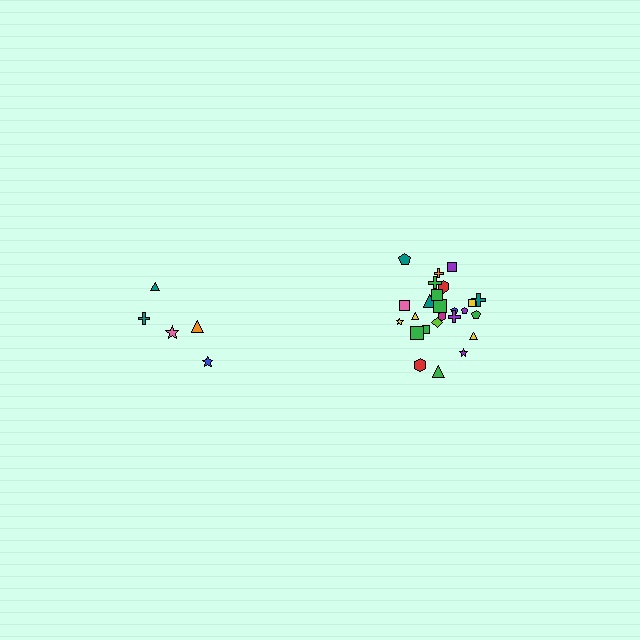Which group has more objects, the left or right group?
The right group.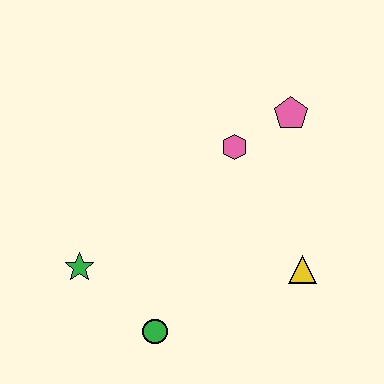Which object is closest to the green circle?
The green star is closest to the green circle.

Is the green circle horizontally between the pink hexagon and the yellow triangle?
No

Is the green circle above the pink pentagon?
No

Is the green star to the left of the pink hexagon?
Yes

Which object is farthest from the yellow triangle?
The green star is farthest from the yellow triangle.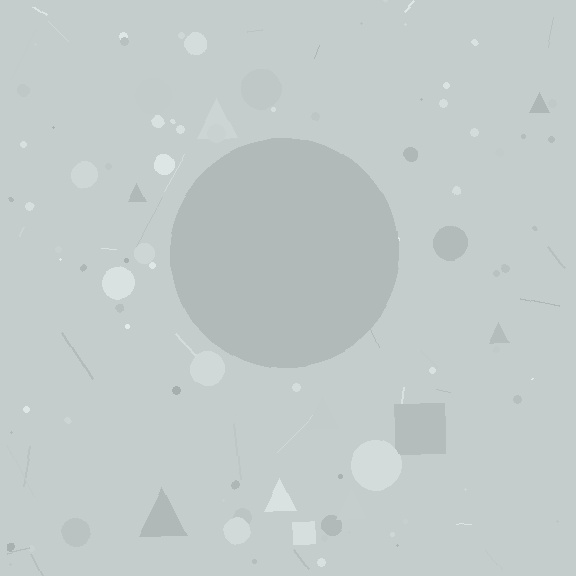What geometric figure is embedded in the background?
A circle is embedded in the background.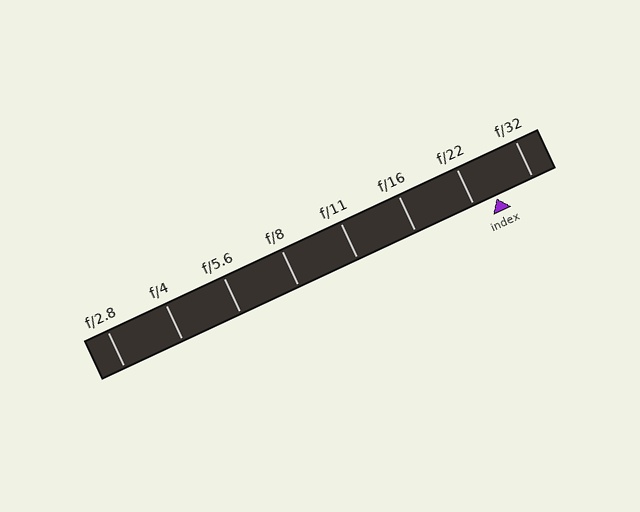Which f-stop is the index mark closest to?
The index mark is closest to f/22.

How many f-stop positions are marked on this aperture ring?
There are 8 f-stop positions marked.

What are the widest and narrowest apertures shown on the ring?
The widest aperture shown is f/2.8 and the narrowest is f/32.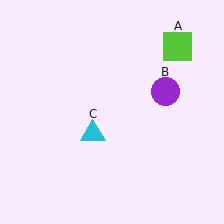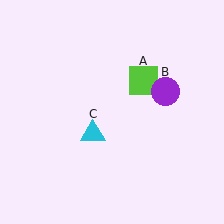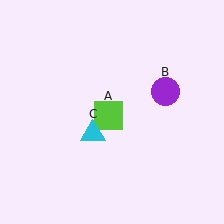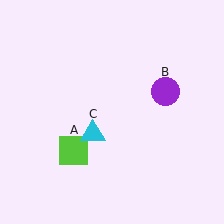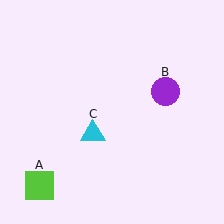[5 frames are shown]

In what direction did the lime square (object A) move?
The lime square (object A) moved down and to the left.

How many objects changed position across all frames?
1 object changed position: lime square (object A).